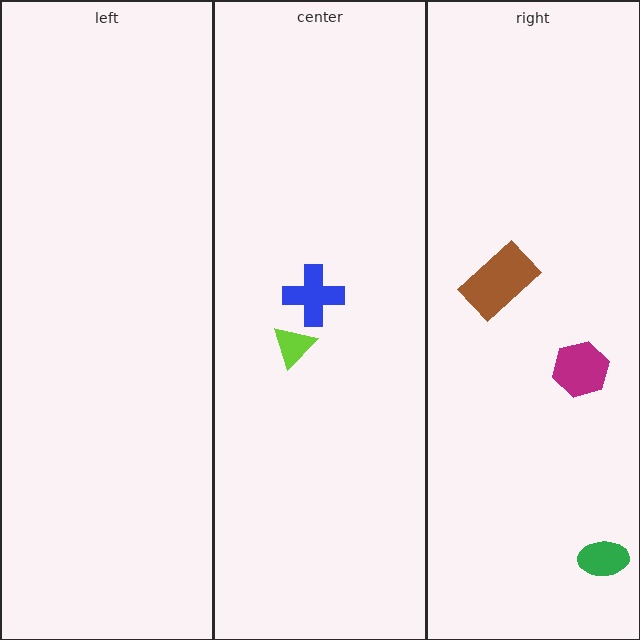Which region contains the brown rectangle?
The right region.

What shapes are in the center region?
The lime triangle, the blue cross.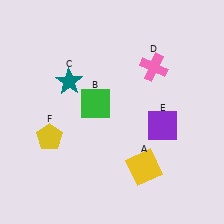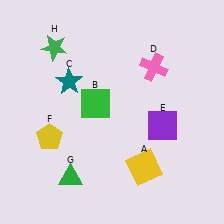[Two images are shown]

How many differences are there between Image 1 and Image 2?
There are 2 differences between the two images.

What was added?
A green triangle (G), a green star (H) were added in Image 2.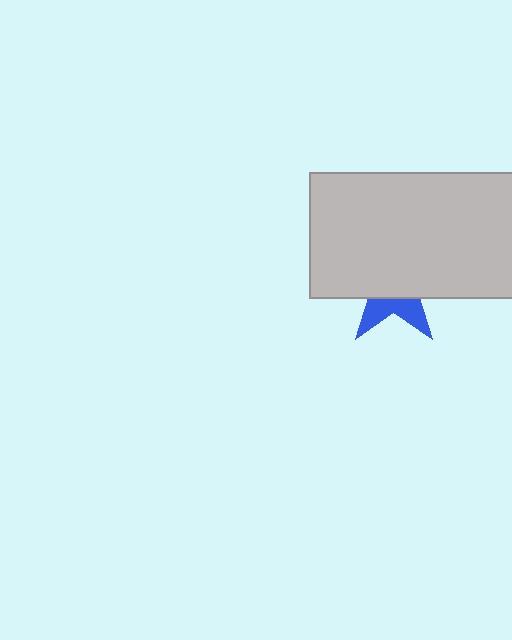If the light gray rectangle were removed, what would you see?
You would see the complete blue star.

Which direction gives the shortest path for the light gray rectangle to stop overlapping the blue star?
Moving up gives the shortest separation.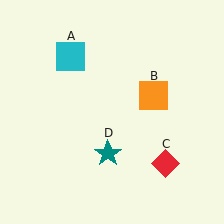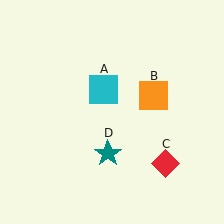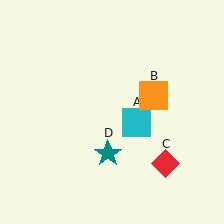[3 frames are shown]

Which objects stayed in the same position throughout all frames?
Orange square (object B) and red diamond (object C) and teal star (object D) remained stationary.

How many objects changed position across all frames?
1 object changed position: cyan square (object A).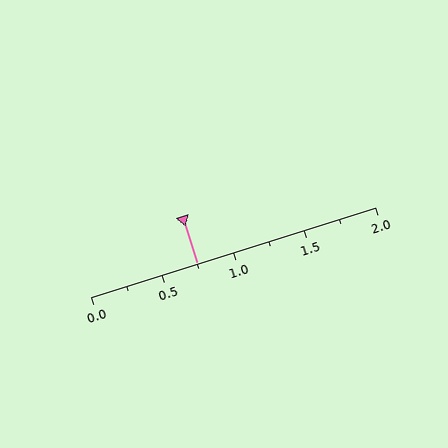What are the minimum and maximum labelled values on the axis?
The axis runs from 0.0 to 2.0.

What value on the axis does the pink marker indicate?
The marker indicates approximately 0.75.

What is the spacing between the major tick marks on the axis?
The major ticks are spaced 0.5 apart.